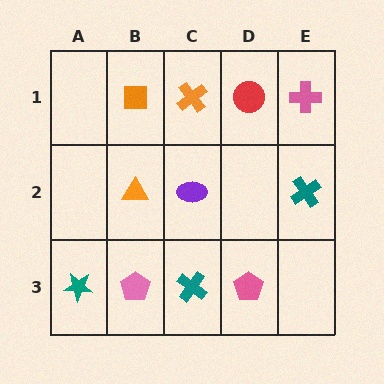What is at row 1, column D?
A red circle.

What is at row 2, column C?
A purple ellipse.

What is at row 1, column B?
An orange square.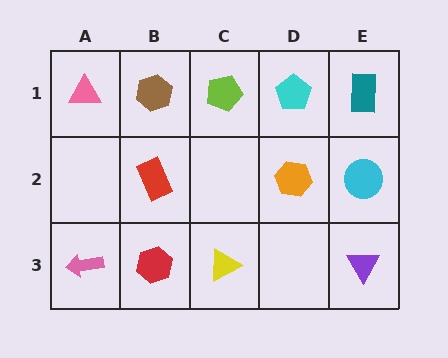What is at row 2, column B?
A red rectangle.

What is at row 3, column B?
A red hexagon.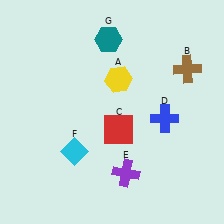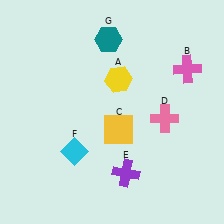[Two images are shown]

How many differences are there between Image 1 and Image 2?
There are 3 differences between the two images.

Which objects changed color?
B changed from brown to pink. C changed from red to yellow. D changed from blue to pink.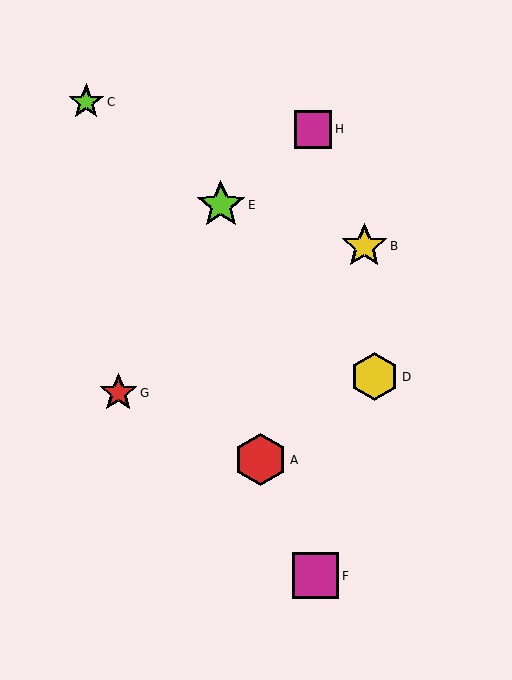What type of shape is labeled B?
Shape B is a yellow star.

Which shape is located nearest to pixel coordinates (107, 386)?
The red star (labeled G) at (118, 393) is nearest to that location.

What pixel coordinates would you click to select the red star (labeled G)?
Click at (118, 393) to select the red star G.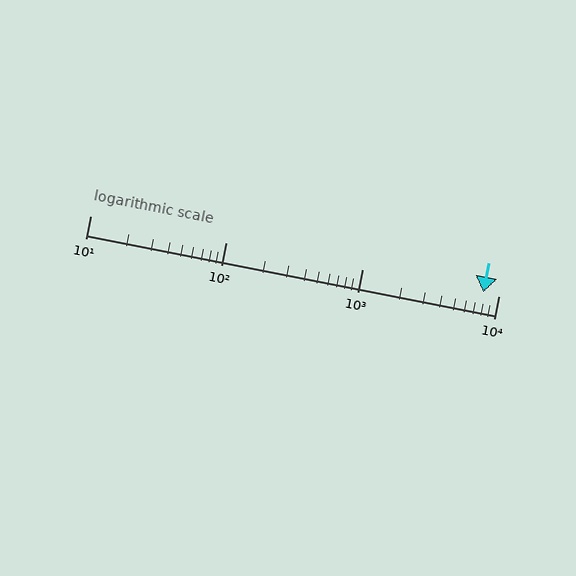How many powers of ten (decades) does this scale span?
The scale spans 3 decades, from 10 to 10000.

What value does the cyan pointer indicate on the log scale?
The pointer indicates approximately 7700.